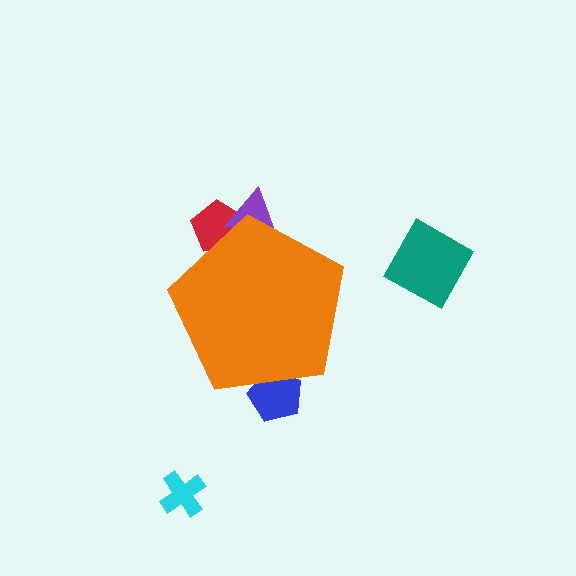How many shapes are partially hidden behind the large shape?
3 shapes are partially hidden.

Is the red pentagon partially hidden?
Yes, the red pentagon is partially hidden behind the orange pentagon.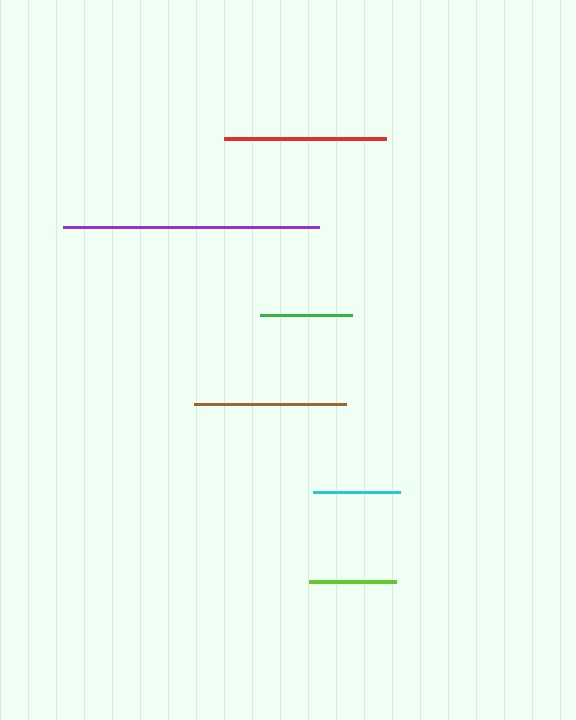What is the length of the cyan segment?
The cyan segment is approximately 86 pixels long.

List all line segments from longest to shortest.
From longest to shortest: purple, red, brown, green, lime, cyan.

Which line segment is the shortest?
The cyan line is the shortest at approximately 86 pixels.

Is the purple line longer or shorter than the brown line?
The purple line is longer than the brown line.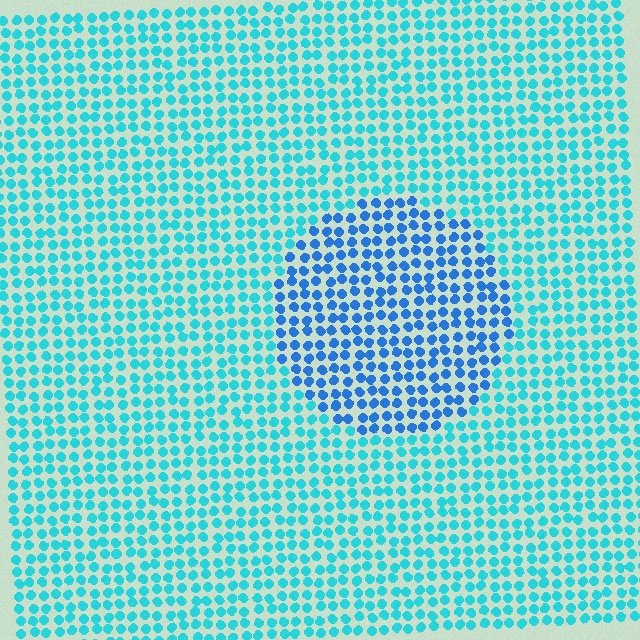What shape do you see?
I see a circle.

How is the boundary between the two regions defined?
The boundary is defined purely by a slight shift in hue (about 31 degrees). Spacing, size, and orientation are identical on both sides.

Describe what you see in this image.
The image is filled with small cyan elements in a uniform arrangement. A circle-shaped region is visible where the elements are tinted to a slightly different hue, forming a subtle color boundary.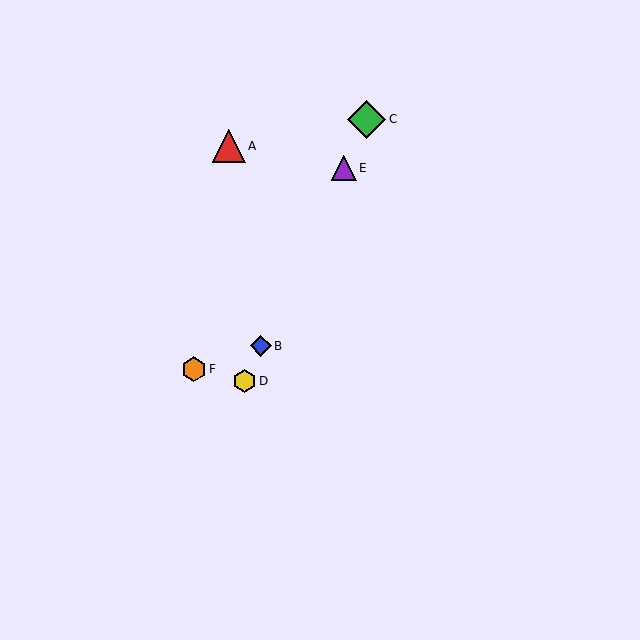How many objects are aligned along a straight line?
4 objects (B, C, D, E) are aligned along a straight line.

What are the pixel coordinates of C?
Object C is at (366, 119).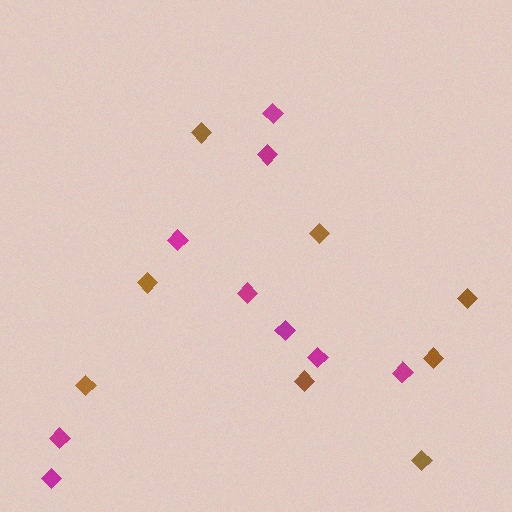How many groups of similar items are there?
There are 2 groups: one group of brown diamonds (8) and one group of magenta diamonds (9).